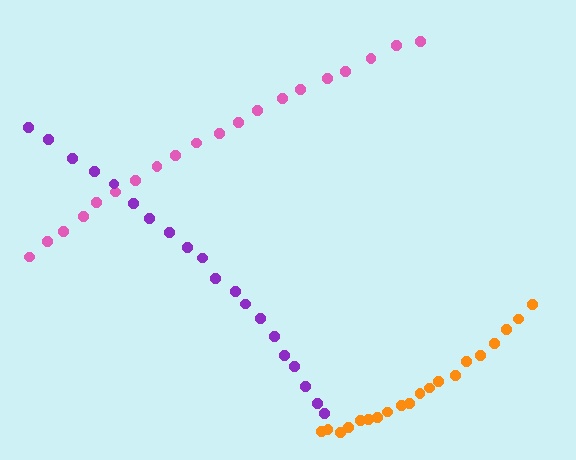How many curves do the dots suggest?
There are 3 distinct paths.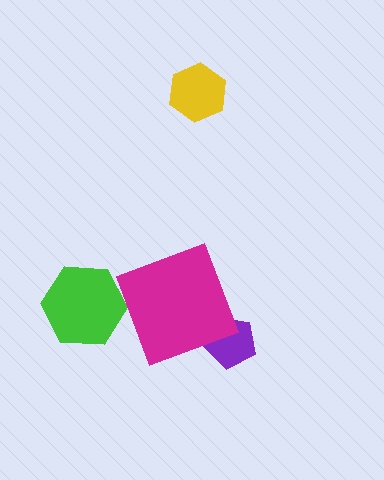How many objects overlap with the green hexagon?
0 objects overlap with the green hexagon.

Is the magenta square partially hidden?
No, no other shape covers it.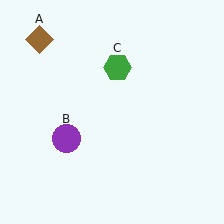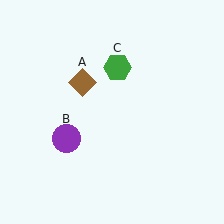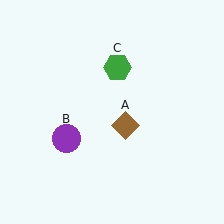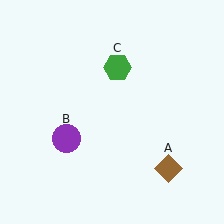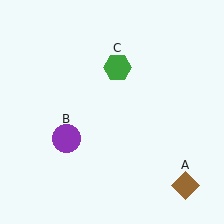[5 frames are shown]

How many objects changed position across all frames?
1 object changed position: brown diamond (object A).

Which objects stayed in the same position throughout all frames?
Purple circle (object B) and green hexagon (object C) remained stationary.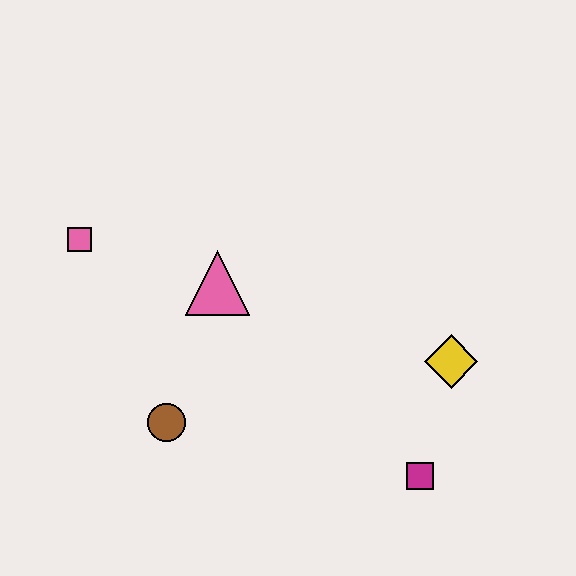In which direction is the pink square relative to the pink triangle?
The pink square is to the left of the pink triangle.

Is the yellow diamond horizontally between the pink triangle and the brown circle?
No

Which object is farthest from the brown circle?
The yellow diamond is farthest from the brown circle.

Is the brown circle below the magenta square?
No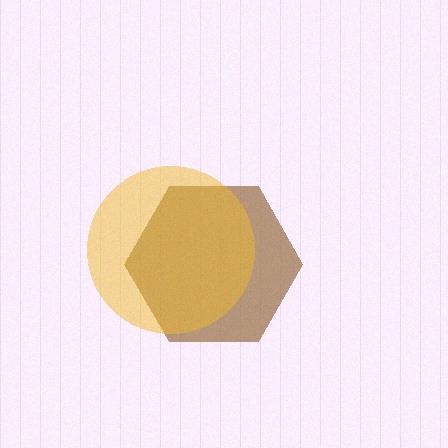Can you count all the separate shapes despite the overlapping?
Yes, there are 2 separate shapes.